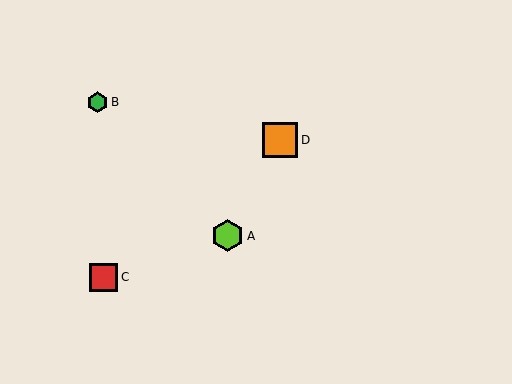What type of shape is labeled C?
Shape C is a red square.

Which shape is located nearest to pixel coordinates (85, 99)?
The green hexagon (labeled B) at (98, 102) is nearest to that location.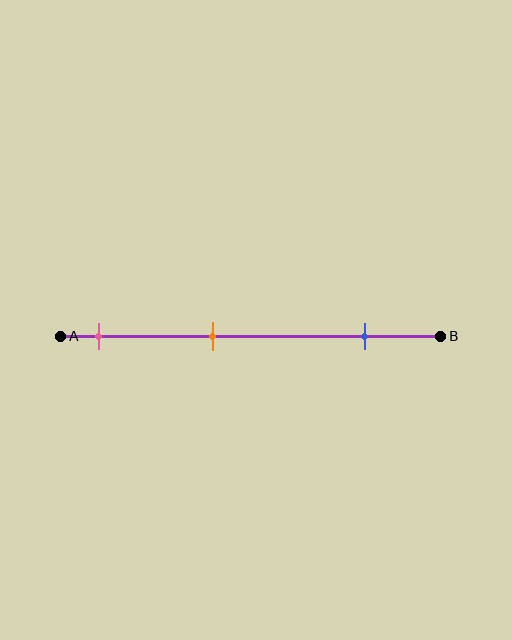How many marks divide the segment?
There are 3 marks dividing the segment.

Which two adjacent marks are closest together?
The pink and orange marks are the closest adjacent pair.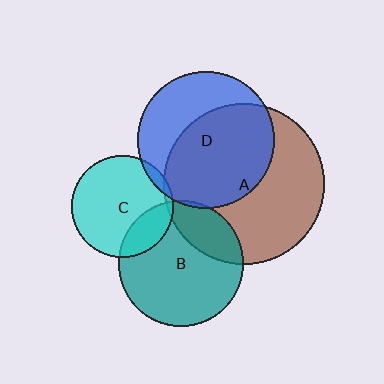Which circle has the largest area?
Circle A (brown).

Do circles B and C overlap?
Yes.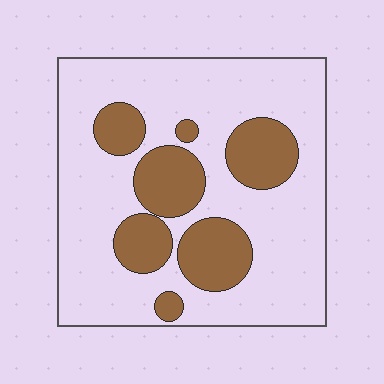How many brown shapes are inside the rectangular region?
7.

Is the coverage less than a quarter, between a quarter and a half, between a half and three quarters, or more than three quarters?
Between a quarter and a half.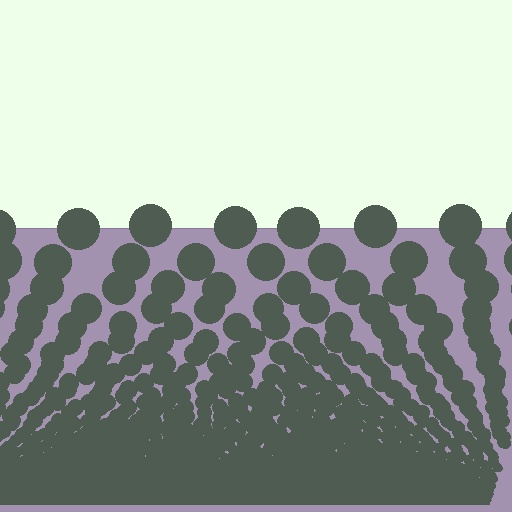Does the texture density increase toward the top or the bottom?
Density increases toward the bottom.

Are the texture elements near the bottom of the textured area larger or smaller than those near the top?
Smaller. The gradient is inverted — elements near the bottom are smaller and denser.